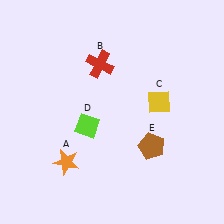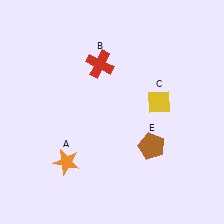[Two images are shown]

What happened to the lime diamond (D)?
The lime diamond (D) was removed in Image 2. It was in the bottom-left area of Image 1.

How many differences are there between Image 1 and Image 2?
There is 1 difference between the two images.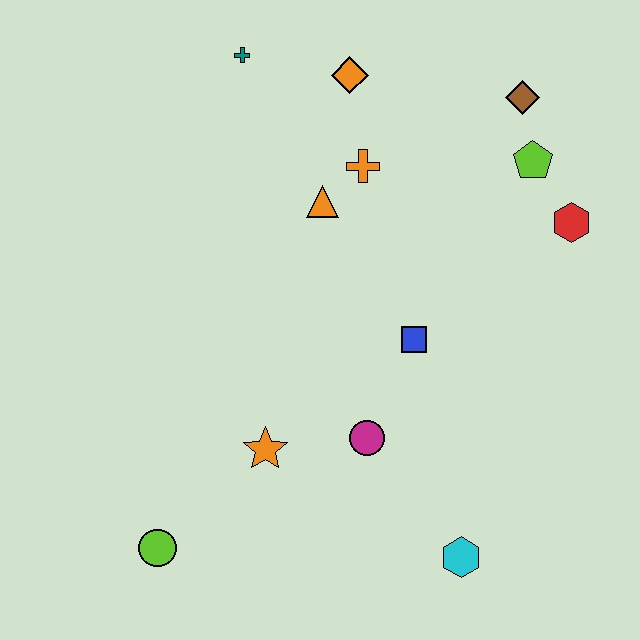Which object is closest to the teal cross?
The orange diamond is closest to the teal cross.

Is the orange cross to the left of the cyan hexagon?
Yes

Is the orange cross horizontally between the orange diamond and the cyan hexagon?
Yes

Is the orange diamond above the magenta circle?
Yes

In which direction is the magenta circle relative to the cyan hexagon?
The magenta circle is above the cyan hexagon.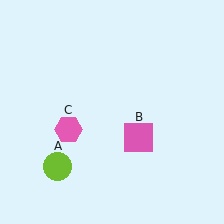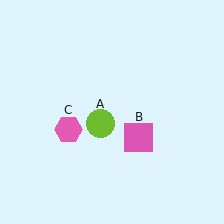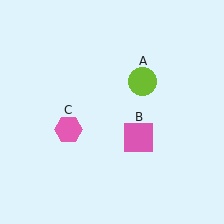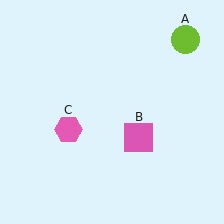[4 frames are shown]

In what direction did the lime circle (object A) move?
The lime circle (object A) moved up and to the right.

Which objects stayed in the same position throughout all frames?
Pink square (object B) and pink hexagon (object C) remained stationary.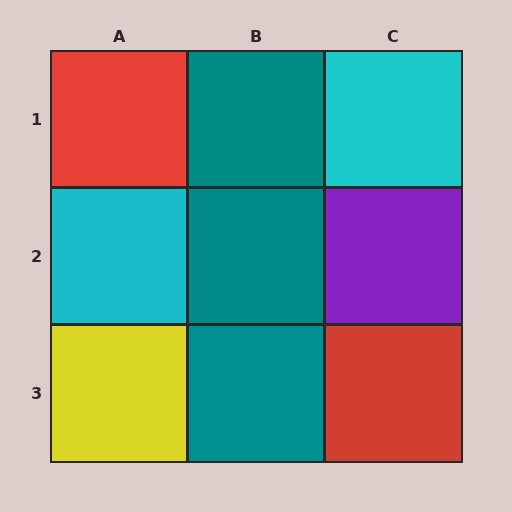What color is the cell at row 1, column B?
Teal.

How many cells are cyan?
2 cells are cyan.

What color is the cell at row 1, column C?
Cyan.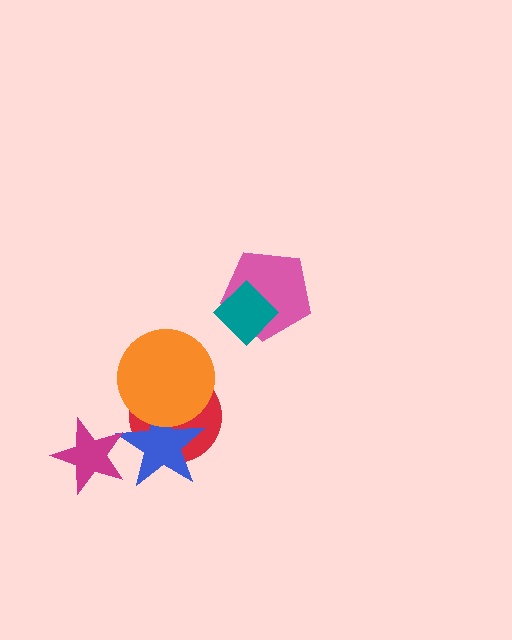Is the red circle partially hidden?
Yes, it is partially covered by another shape.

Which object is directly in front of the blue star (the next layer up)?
The magenta star is directly in front of the blue star.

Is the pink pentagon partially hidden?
Yes, it is partially covered by another shape.